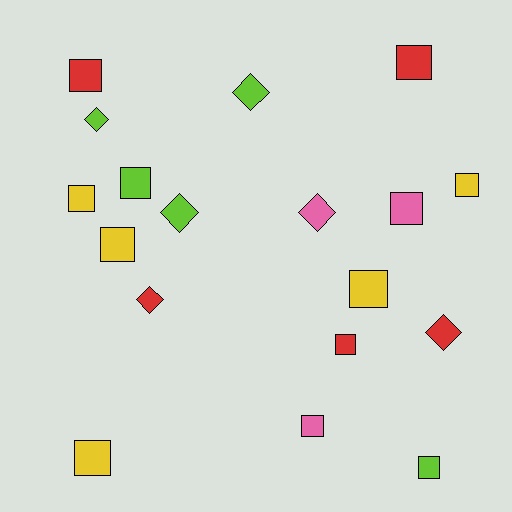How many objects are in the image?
There are 18 objects.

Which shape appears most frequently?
Square, with 12 objects.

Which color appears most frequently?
Red, with 5 objects.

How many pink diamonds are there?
There is 1 pink diamond.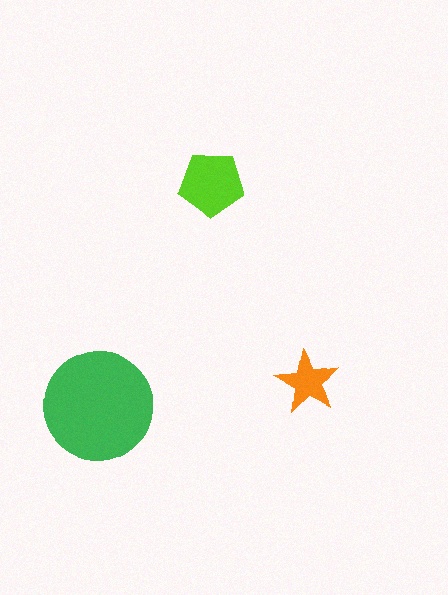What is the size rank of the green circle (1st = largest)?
1st.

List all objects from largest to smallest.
The green circle, the lime pentagon, the orange star.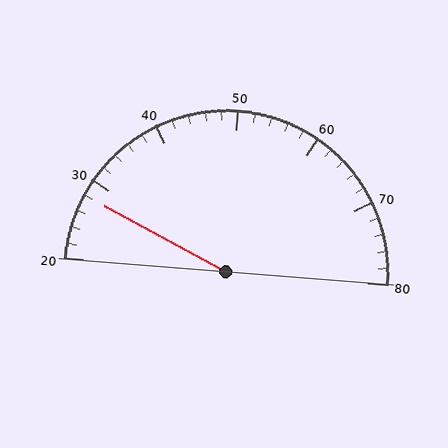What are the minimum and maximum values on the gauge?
The gauge ranges from 20 to 80.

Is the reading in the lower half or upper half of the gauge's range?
The reading is in the lower half of the range (20 to 80).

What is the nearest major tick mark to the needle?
The nearest major tick mark is 30.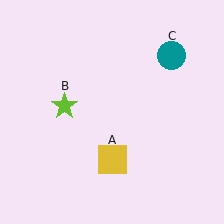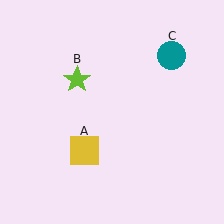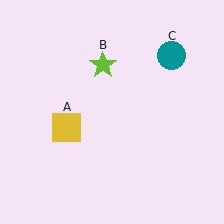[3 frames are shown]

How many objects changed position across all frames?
2 objects changed position: yellow square (object A), lime star (object B).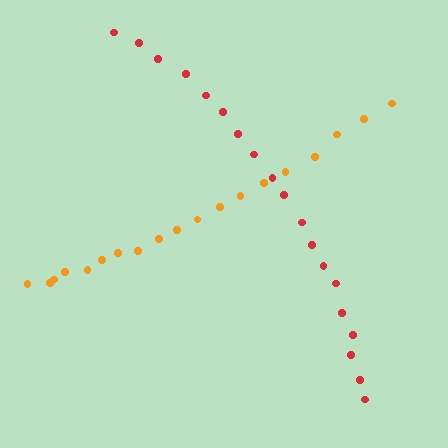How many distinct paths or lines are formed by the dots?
There are 2 distinct paths.